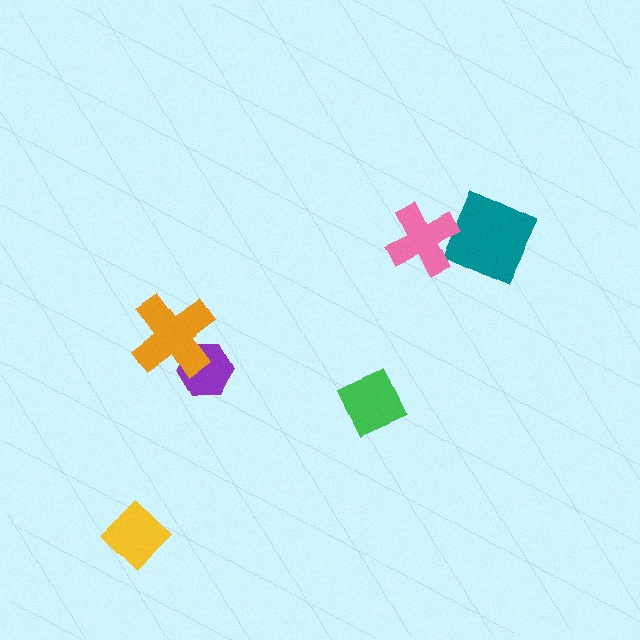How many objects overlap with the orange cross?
1 object overlaps with the orange cross.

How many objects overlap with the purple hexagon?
1 object overlaps with the purple hexagon.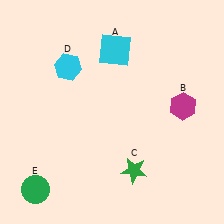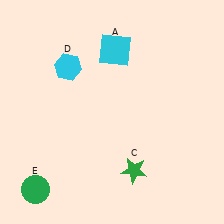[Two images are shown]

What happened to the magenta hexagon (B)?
The magenta hexagon (B) was removed in Image 2. It was in the top-right area of Image 1.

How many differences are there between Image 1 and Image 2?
There is 1 difference between the two images.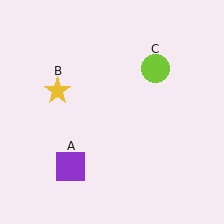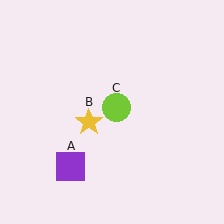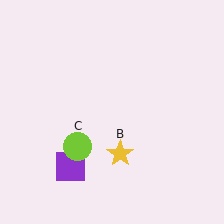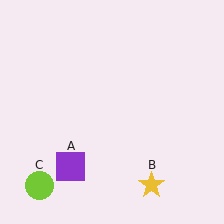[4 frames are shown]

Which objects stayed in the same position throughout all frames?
Purple square (object A) remained stationary.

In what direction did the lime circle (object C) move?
The lime circle (object C) moved down and to the left.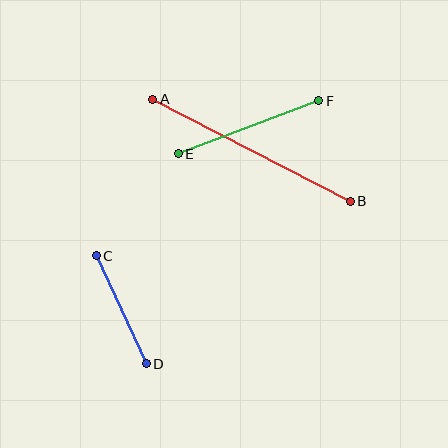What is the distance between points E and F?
The distance is approximately 150 pixels.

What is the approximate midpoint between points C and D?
The midpoint is at approximately (121, 310) pixels.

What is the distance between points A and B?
The distance is approximately 222 pixels.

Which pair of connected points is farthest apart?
Points A and B are farthest apart.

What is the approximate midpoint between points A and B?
The midpoint is at approximately (251, 150) pixels.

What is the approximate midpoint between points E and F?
The midpoint is at approximately (248, 127) pixels.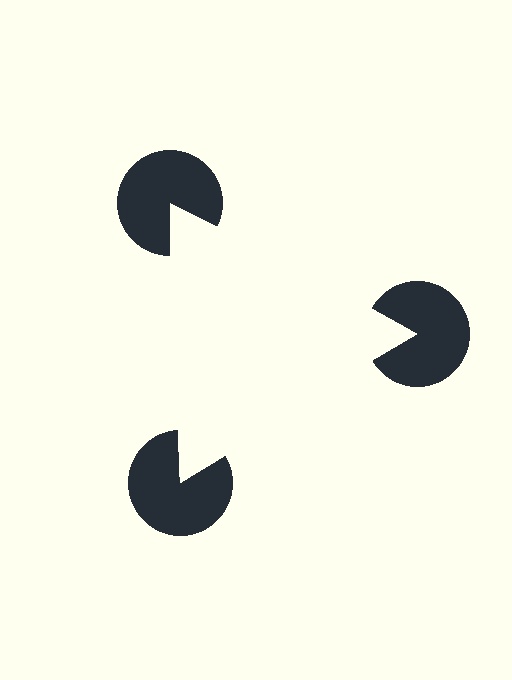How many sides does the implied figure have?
3 sides.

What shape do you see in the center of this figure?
An illusory triangle — its edges are inferred from the aligned wedge cuts in the pac-man discs, not physically drawn.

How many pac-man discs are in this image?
There are 3 — one at each vertex of the illusory triangle.